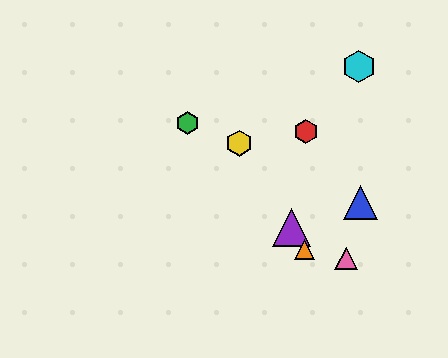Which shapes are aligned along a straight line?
The yellow hexagon, the purple triangle, the orange triangle are aligned along a straight line.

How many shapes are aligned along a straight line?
3 shapes (the yellow hexagon, the purple triangle, the orange triangle) are aligned along a straight line.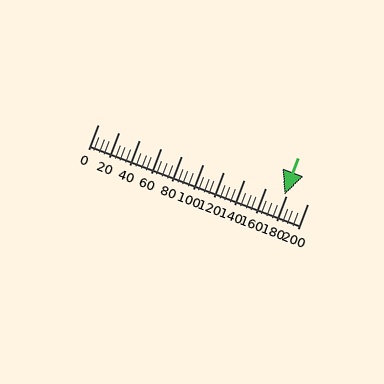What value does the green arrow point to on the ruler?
The green arrow points to approximately 178.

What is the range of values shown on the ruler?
The ruler shows values from 0 to 200.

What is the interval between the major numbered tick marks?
The major tick marks are spaced 20 units apart.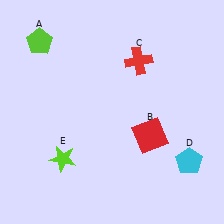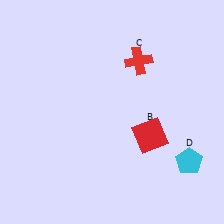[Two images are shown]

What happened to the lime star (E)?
The lime star (E) was removed in Image 2. It was in the bottom-left area of Image 1.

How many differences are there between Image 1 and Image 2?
There are 2 differences between the two images.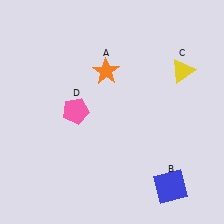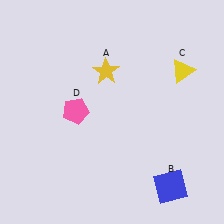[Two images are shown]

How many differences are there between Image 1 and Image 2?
There is 1 difference between the two images.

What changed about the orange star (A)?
In Image 1, A is orange. In Image 2, it changed to yellow.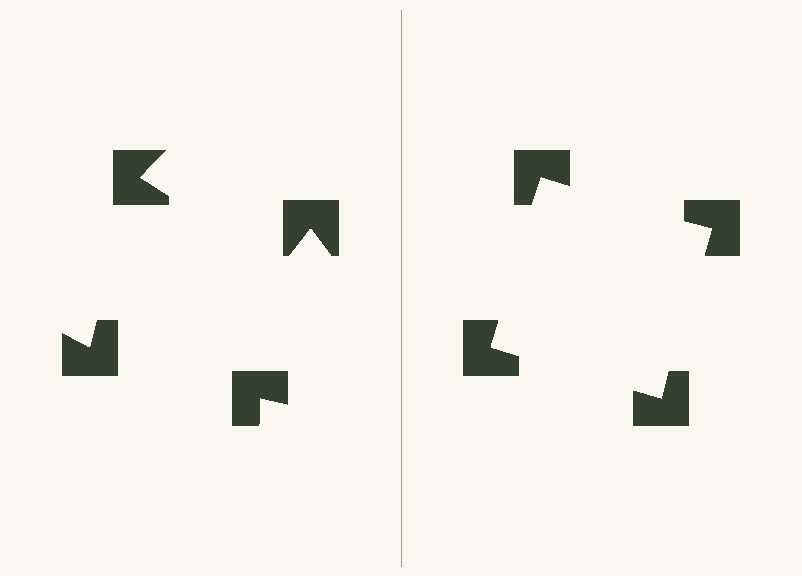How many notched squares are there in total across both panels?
8 — 4 on each side.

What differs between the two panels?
The notched squares are positioned identically on both sides; only the wedge orientations differ. On the right they align to a square; on the left they are misaligned.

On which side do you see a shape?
An illusory square appears on the right side. On the left side the wedge cuts are rotated, so no coherent shape forms.